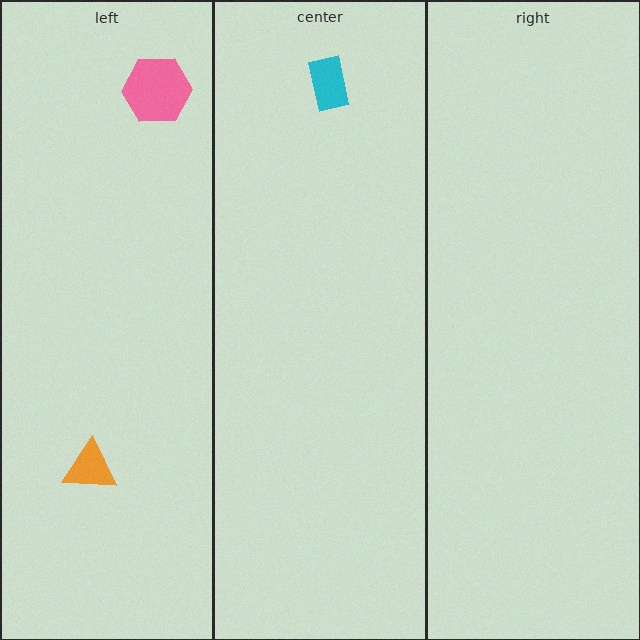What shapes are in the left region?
The pink hexagon, the orange triangle.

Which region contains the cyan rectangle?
The center region.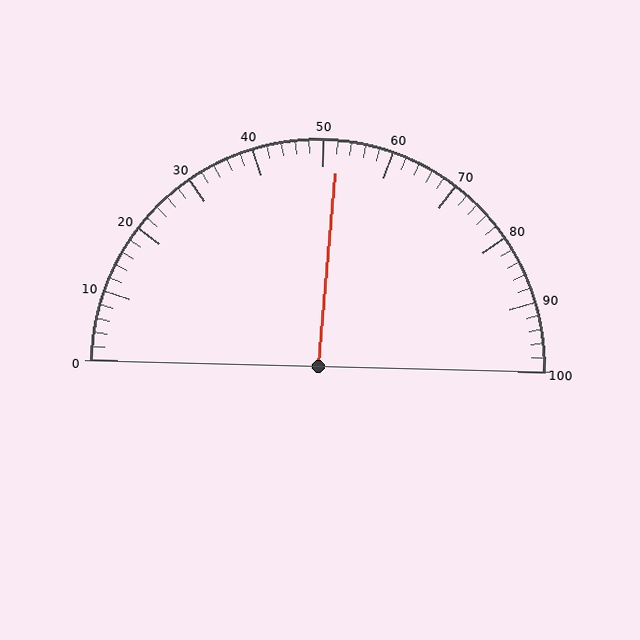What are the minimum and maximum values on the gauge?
The gauge ranges from 0 to 100.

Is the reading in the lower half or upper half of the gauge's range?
The reading is in the upper half of the range (0 to 100).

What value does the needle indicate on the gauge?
The needle indicates approximately 52.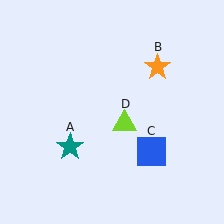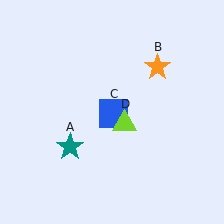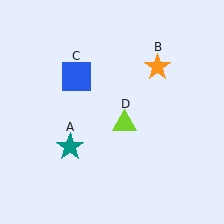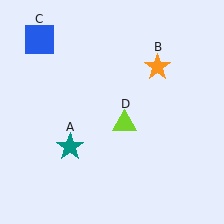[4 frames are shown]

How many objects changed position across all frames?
1 object changed position: blue square (object C).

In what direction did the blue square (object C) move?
The blue square (object C) moved up and to the left.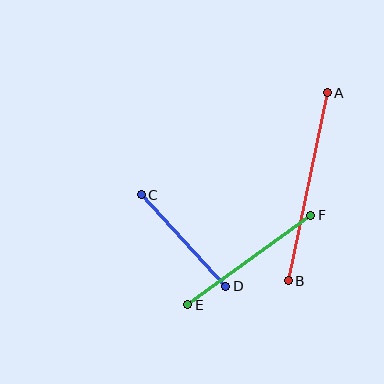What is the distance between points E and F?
The distance is approximately 152 pixels.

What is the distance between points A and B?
The distance is approximately 192 pixels.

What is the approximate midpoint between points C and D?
The midpoint is at approximately (184, 241) pixels.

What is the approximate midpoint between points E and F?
The midpoint is at approximately (249, 260) pixels.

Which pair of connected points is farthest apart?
Points A and B are farthest apart.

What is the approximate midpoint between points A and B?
The midpoint is at approximately (308, 187) pixels.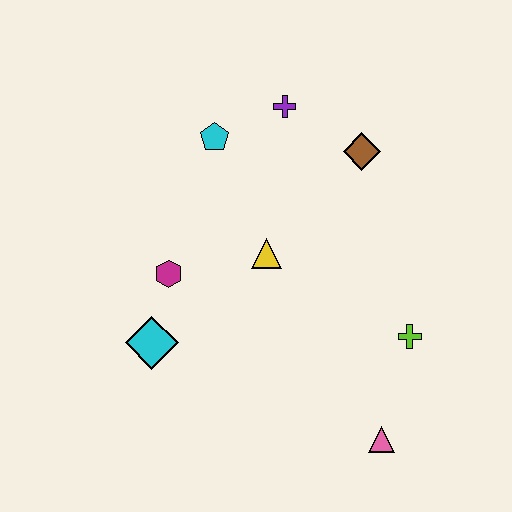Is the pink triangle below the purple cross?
Yes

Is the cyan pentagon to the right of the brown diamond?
No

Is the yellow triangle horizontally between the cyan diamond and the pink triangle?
Yes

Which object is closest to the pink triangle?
The lime cross is closest to the pink triangle.